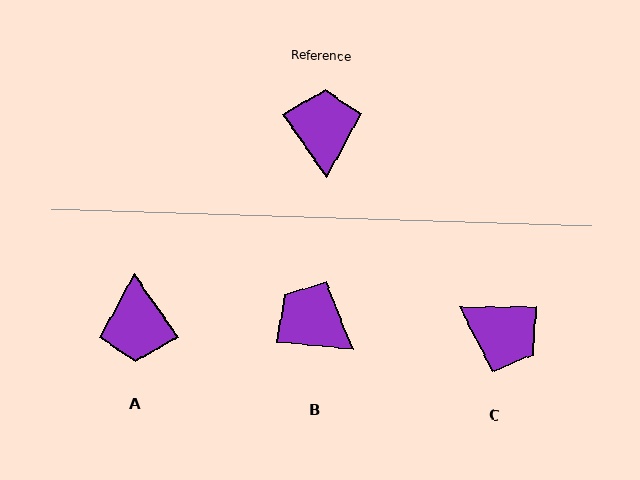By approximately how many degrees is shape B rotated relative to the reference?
Approximately 50 degrees counter-clockwise.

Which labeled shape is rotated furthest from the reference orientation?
A, about 180 degrees away.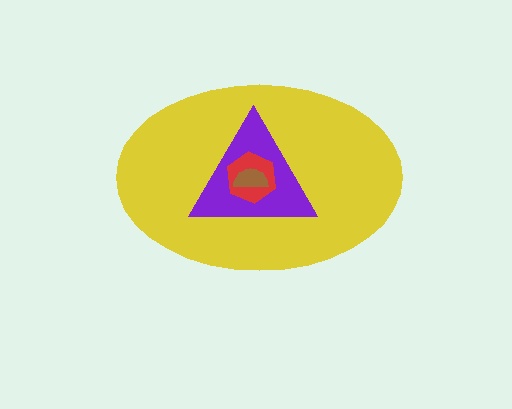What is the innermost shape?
The brown semicircle.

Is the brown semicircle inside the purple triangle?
Yes.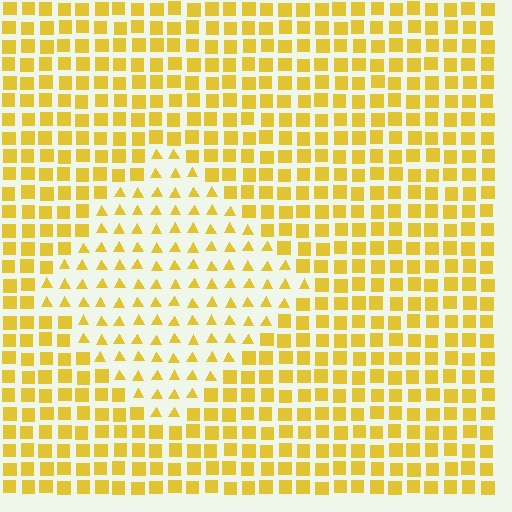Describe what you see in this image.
The image is filled with small yellow elements arranged in a uniform grid. A diamond-shaped region contains triangles, while the surrounding area contains squares. The boundary is defined purely by the change in element shape.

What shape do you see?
I see a diamond.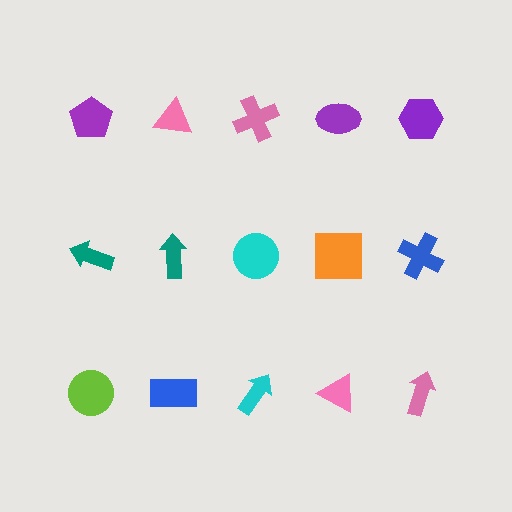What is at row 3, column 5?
A pink arrow.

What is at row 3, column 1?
A lime circle.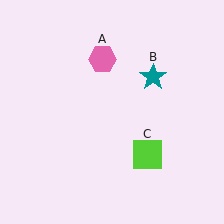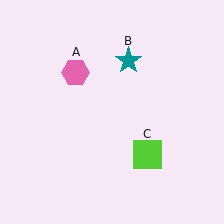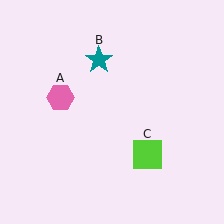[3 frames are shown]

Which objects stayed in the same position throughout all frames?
Lime square (object C) remained stationary.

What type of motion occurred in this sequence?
The pink hexagon (object A), teal star (object B) rotated counterclockwise around the center of the scene.